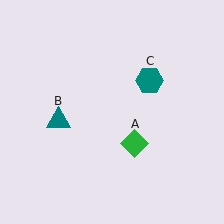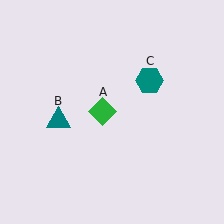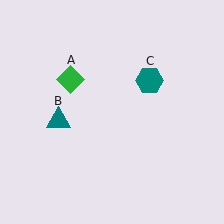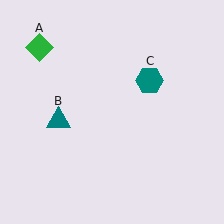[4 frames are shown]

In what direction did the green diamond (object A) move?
The green diamond (object A) moved up and to the left.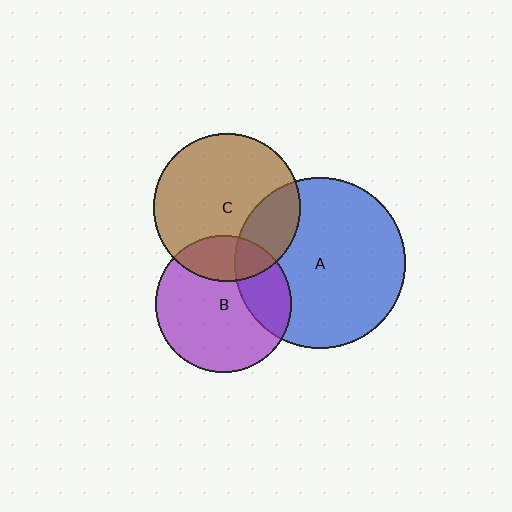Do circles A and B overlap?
Yes.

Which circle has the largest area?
Circle A (blue).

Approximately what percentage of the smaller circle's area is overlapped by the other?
Approximately 25%.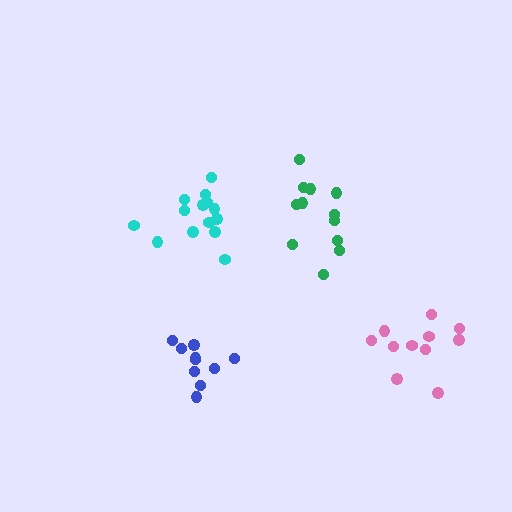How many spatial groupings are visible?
There are 4 spatial groupings.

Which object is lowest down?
The blue cluster is bottommost.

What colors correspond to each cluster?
The clusters are colored: cyan, blue, green, pink.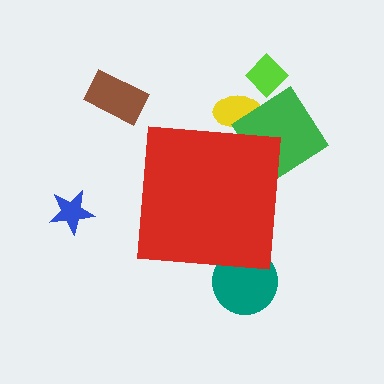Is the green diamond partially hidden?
Yes, the green diamond is partially hidden behind the red square.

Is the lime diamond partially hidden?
No, the lime diamond is fully visible.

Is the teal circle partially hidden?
Yes, the teal circle is partially hidden behind the red square.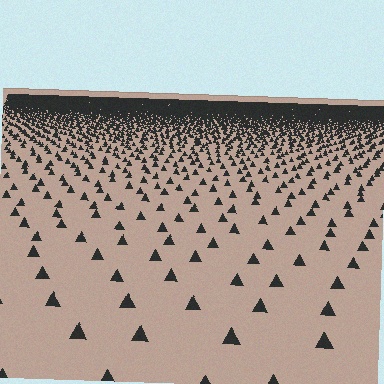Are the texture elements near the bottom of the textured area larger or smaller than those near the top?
Larger. Near the bottom, elements are closer to the viewer and appear at a bigger on-screen size.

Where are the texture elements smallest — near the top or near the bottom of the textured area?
Near the top.